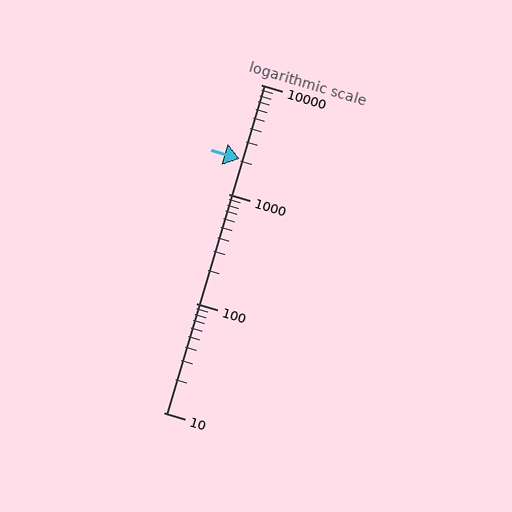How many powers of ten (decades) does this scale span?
The scale spans 3 decades, from 10 to 10000.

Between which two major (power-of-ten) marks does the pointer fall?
The pointer is between 1000 and 10000.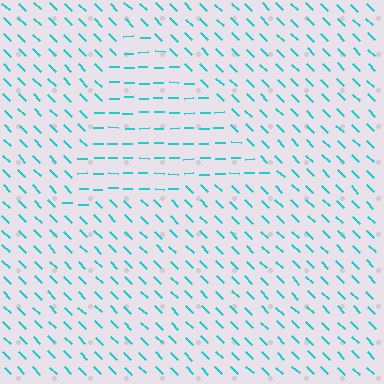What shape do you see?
I see a triangle.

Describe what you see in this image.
The image is filled with small cyan line segments. A triangle region in the image has lines oriented differently from the surrounding lines, creating a visible texture boundary.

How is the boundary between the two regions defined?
The boundary is defined purely by a change in line orientation (approximately 45 degrees difference). All lines are the same color and thickness.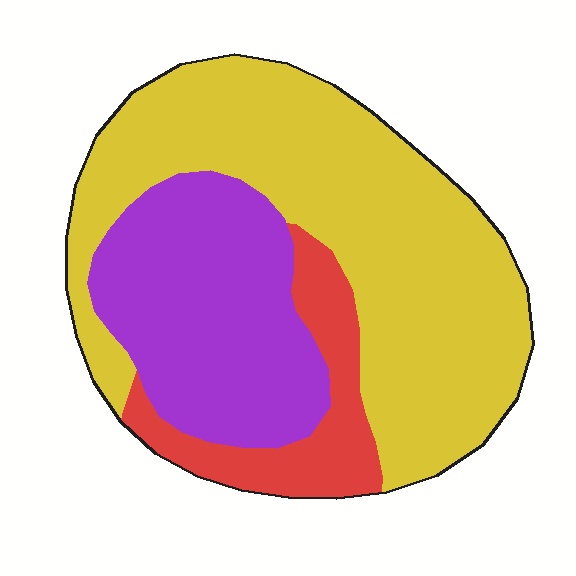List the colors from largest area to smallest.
From largest to smallest: yellow, purple, red.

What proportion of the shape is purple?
Purple takes up about one third (1/3) of the shape.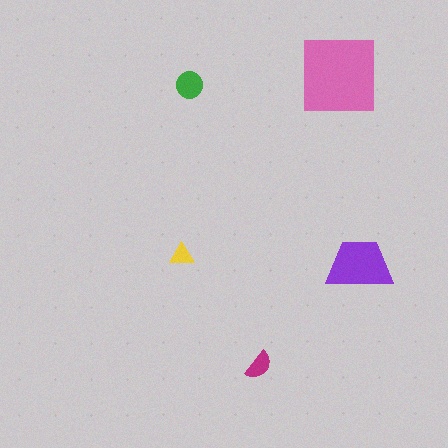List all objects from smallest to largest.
The yellow triangle, the magenta semicircle, the green circle, the purple trapezoid, the pink square.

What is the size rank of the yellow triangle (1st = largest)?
5th.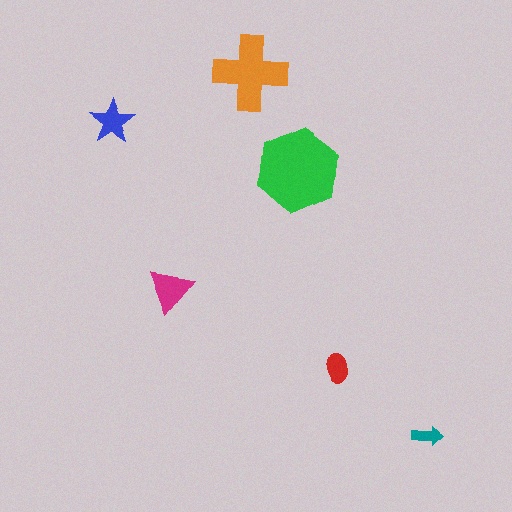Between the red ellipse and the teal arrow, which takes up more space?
The red ellipse.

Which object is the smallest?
The teal arrow.